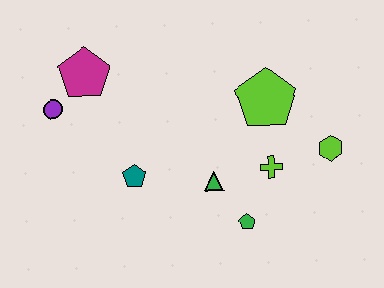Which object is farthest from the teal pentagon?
The lime hexagon is farthest from the teal pentagon.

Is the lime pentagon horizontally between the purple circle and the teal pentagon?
No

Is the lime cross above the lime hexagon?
No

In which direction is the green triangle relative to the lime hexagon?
The green triangle is to the left of the lime hexagon.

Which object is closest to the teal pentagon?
The green triangle is closest to the teal pentagon.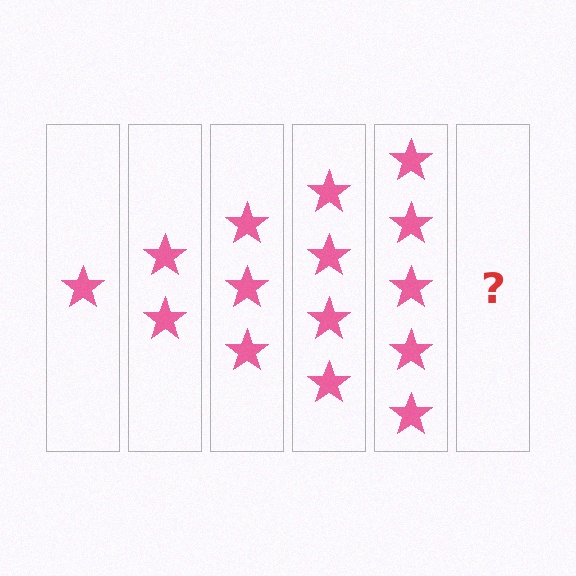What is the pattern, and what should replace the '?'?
The pattern is that each step adds one more star. The '?' should be 6 stars.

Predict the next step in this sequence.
The next step is 6 stars.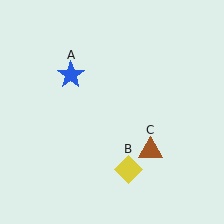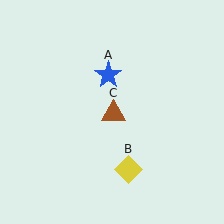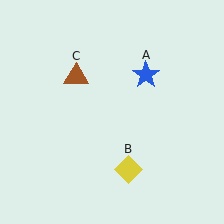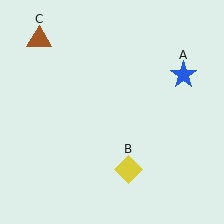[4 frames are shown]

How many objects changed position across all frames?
2 objects changed position: blue star (object A), brown triangle (object C).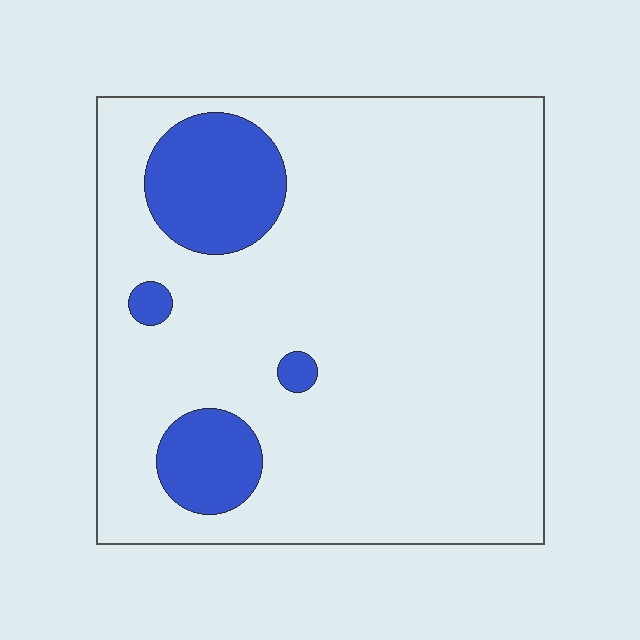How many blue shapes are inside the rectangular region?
4.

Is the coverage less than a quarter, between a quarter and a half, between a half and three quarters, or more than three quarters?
Less than a quarter.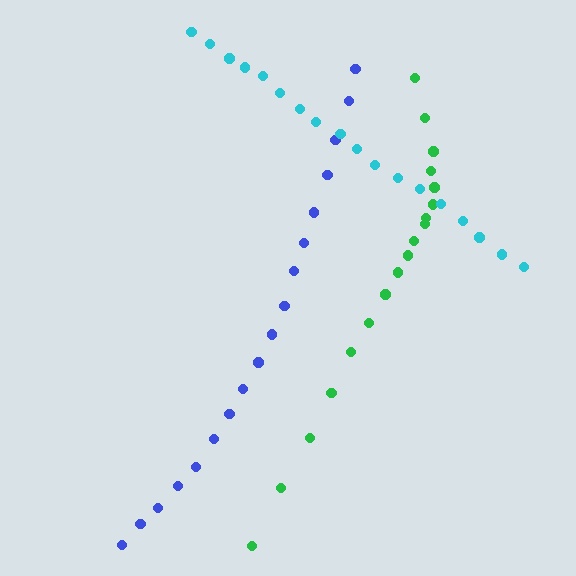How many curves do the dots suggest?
There are 3 distinct paths.